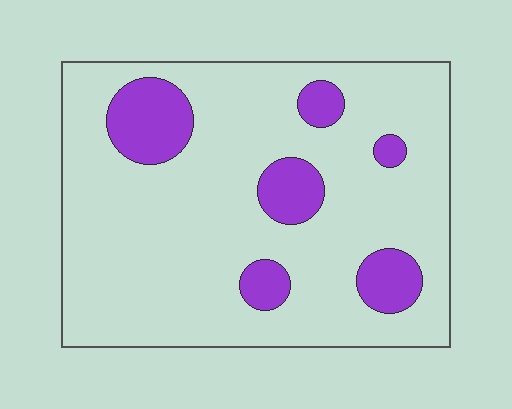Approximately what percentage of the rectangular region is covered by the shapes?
Approximately 15%.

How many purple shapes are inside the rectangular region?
6.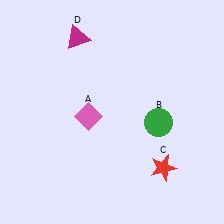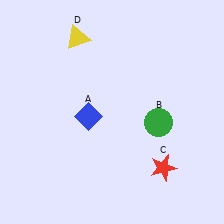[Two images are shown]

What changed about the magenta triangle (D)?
In Image 1, D is magenta. In Image 2, it changed to yellow.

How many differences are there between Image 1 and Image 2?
There are 2 differences between the two images.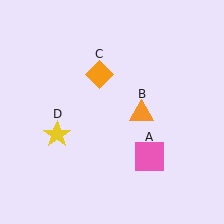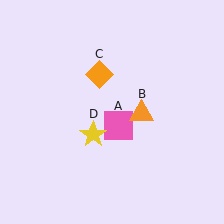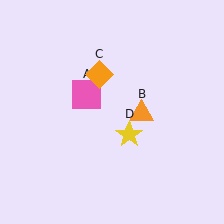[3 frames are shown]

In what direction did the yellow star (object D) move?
The yellow star (object D) moved right.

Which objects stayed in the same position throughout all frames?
Orange triangle (object B) and orange diamond (object C) remained stationary.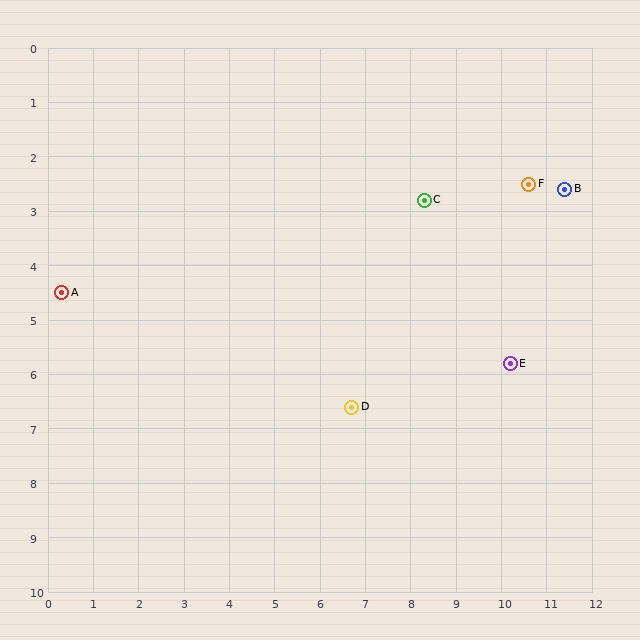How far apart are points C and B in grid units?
Points C and B are about 3.1 grid units apart.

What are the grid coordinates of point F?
Point F is at approximately (10.6, 2.5).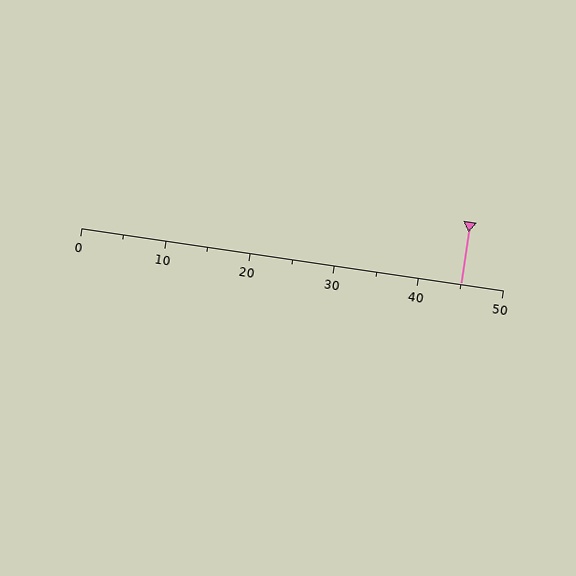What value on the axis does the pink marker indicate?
The marker indicates approximately 45.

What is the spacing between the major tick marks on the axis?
The major ticks are spaced 10 apart.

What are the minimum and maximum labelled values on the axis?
The axis runs from 0 to 50.